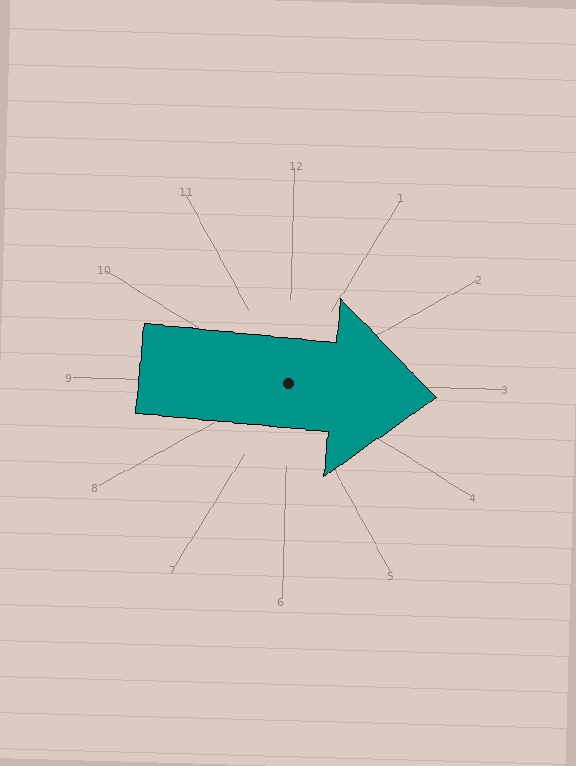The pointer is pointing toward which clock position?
Roughly 3 o'clock.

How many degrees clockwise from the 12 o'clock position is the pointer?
Approximately 94 degrees.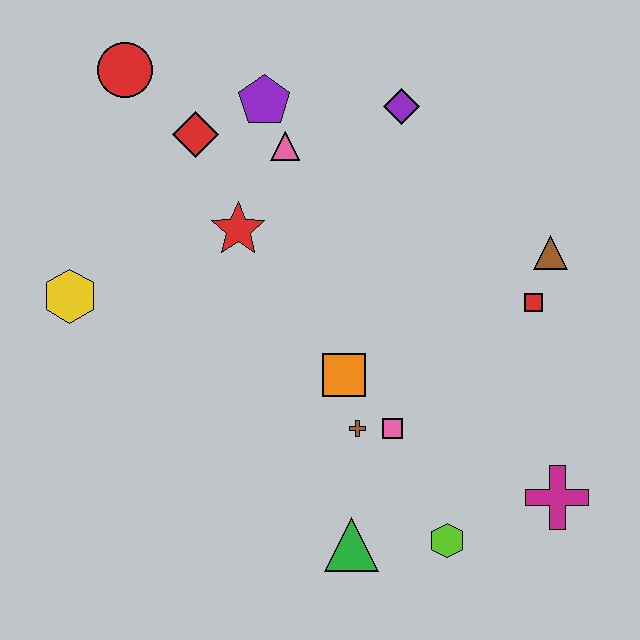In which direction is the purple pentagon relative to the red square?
The purple pentagon is to the left of the red square.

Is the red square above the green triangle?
Yes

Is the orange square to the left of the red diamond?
No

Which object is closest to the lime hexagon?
The green triangle is closest to the lime hexagon.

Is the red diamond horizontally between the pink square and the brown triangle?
No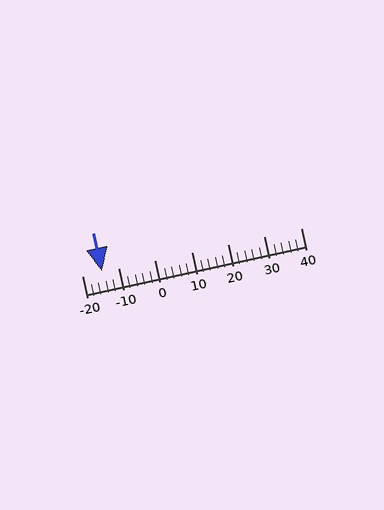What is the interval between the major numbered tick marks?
The major tick marks are spaced 10 units apart.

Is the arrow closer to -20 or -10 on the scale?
The arrow is closer to -10.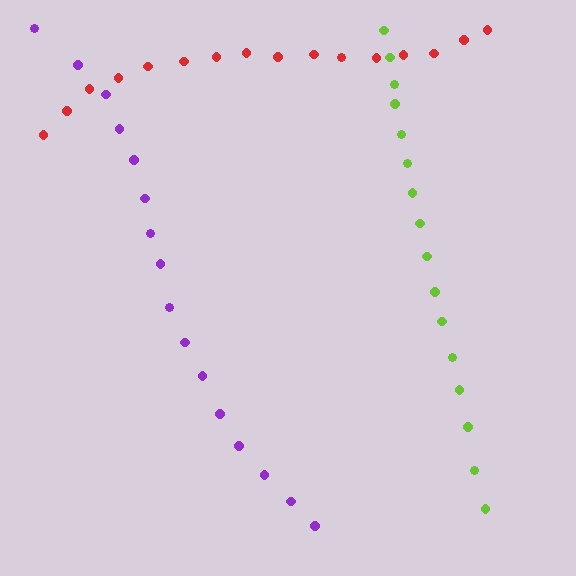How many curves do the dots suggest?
There are 3 distinct paths.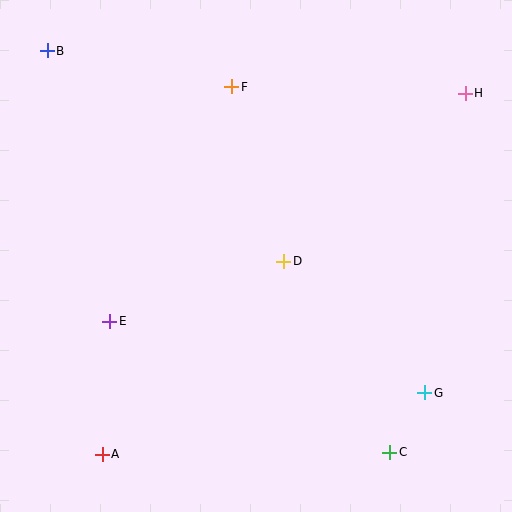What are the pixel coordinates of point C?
Point C is at (390, 452).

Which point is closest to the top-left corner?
Point B is closest to the top-left corner.